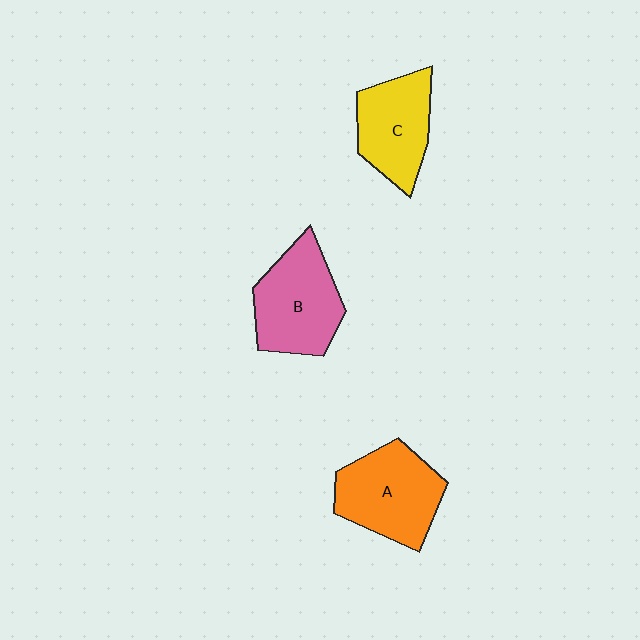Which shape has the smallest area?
Shape C (yellow).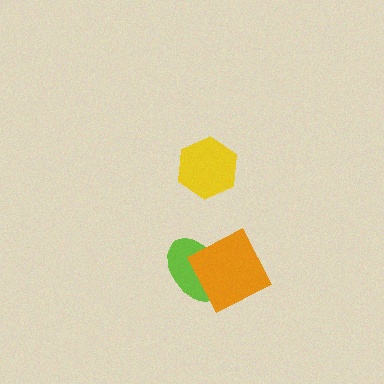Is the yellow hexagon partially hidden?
No, no other shape covers it.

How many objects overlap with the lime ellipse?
1 object overlaps with the lime ellipse.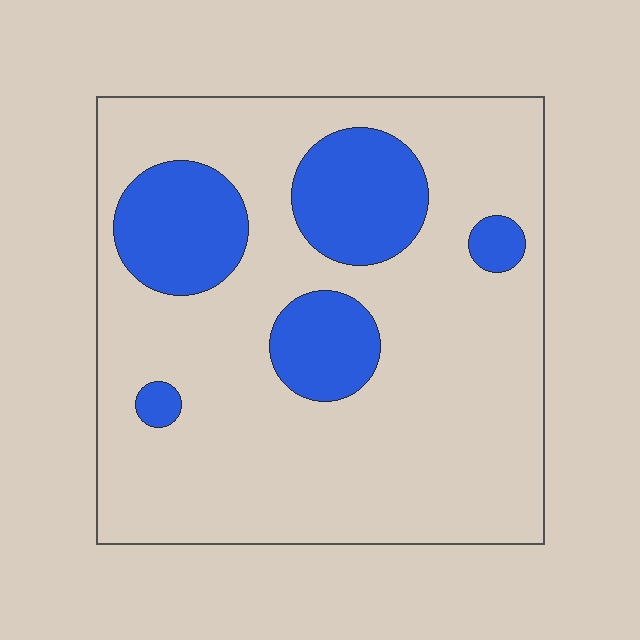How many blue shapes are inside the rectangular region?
5.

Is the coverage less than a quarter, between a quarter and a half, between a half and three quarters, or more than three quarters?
Less than a quarter.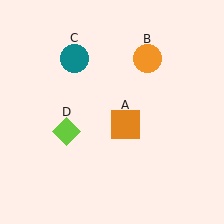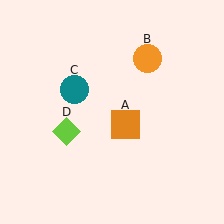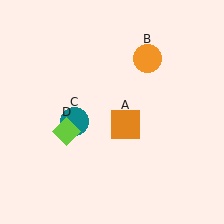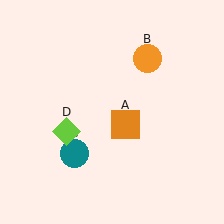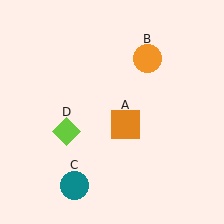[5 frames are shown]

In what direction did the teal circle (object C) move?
The teal circle (object C) moved down.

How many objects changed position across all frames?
1 object changed position: teal circle (object C).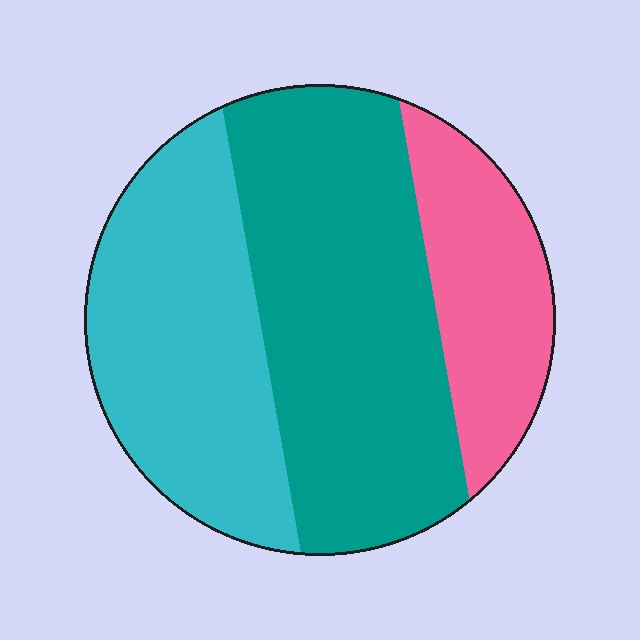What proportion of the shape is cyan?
Cyan covers 34% of the shape.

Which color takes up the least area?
Pink, at roughly 20%.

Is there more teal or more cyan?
Teal.